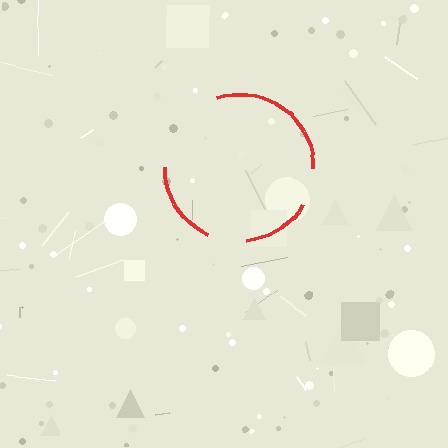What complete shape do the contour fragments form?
The contour fragments form a circle.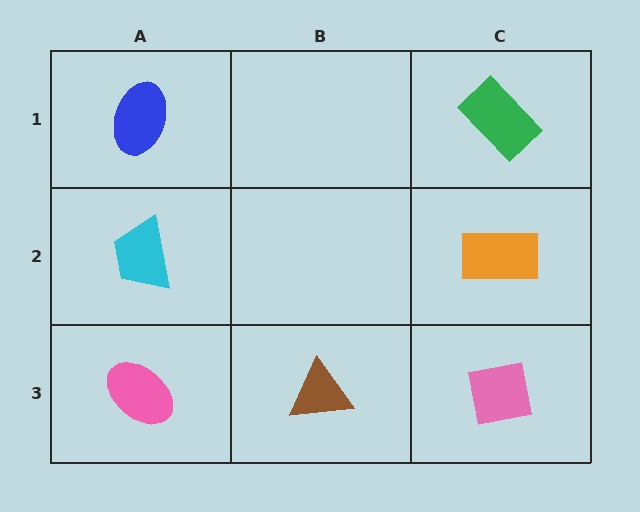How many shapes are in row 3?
3 shapes.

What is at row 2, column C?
An orange rectangle.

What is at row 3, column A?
A pink ellipse.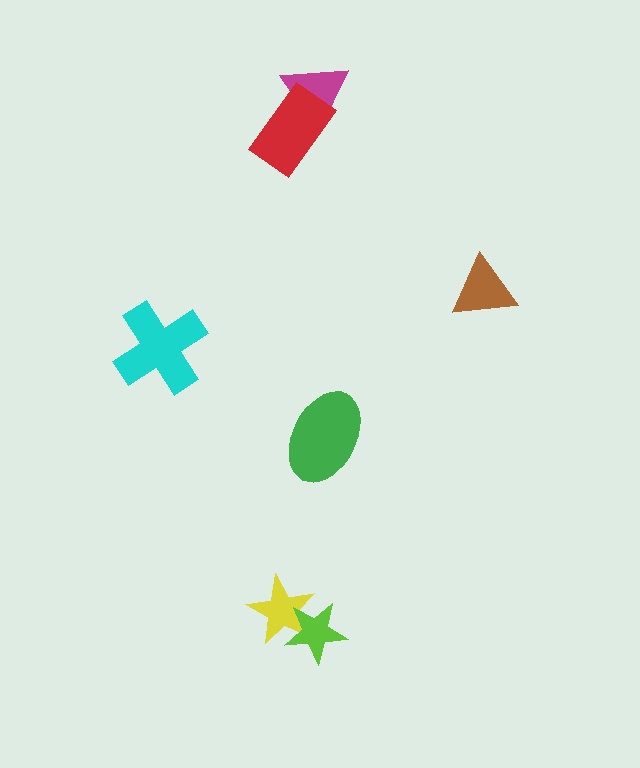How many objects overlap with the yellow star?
1 object overlaps with the yellow star.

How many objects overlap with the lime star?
1 object overlaps with the lime star.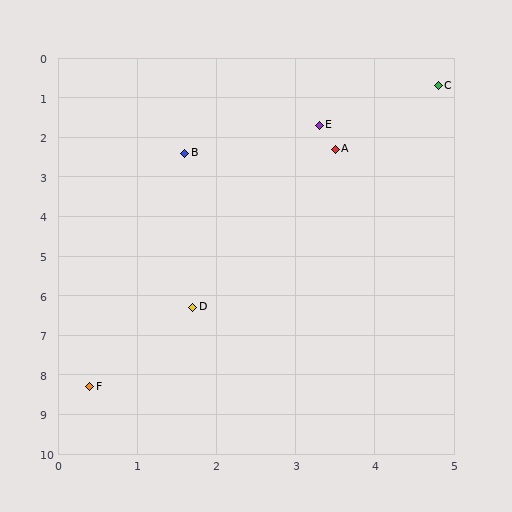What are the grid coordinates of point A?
Point A is at approximately (3.5, 2.3).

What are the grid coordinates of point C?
Point C is at approximately (4.8, 0.7).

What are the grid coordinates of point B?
Point B is at approximately (1.6, 2.4).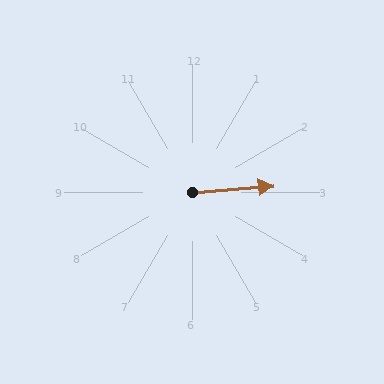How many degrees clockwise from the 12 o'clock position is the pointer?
Approximately 86 degrees.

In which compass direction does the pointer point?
East.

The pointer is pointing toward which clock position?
Roughly 3 o'clock.